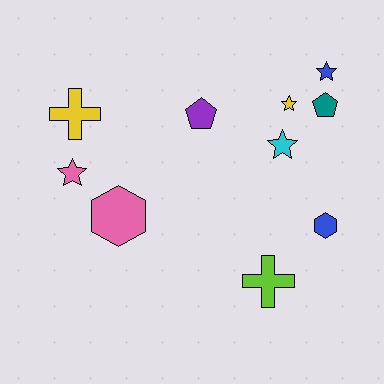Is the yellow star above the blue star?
No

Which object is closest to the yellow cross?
The pink star is closest to the yellow cross.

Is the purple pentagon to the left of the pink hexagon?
No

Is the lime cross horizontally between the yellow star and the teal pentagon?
No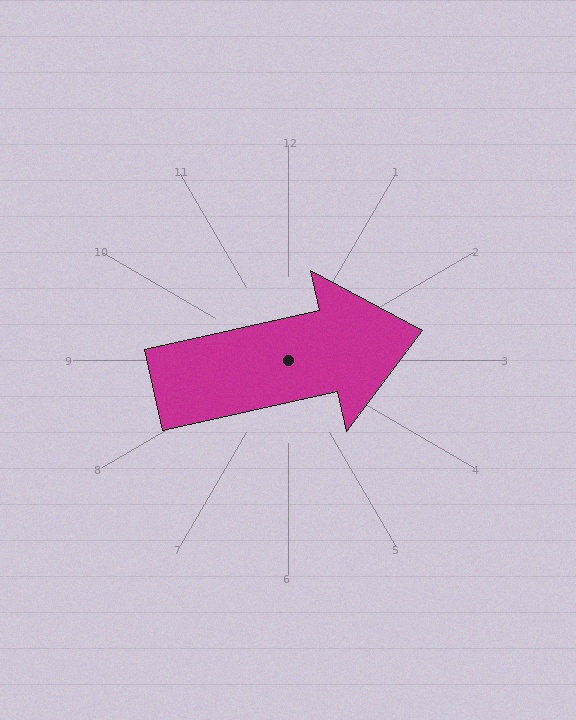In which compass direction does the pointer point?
East.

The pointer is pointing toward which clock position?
Roughly 3 o'clock.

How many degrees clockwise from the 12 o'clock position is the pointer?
Approximately 77 degrees.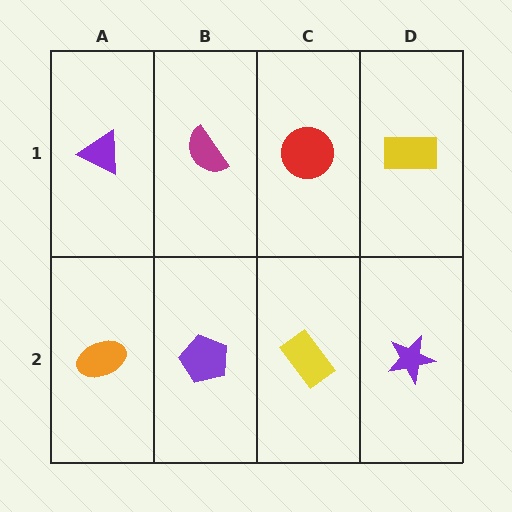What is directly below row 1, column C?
A yellow rectangle.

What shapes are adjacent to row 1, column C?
A yellow rectangle (row 2, column C), a magenta semicircle (row 1, column B), a yellow rectangle (row 1, column D).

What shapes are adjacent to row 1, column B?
A purple pentagon (row 2, column B), a purple triangle (row 1, column A), a red circle (row 1, column C).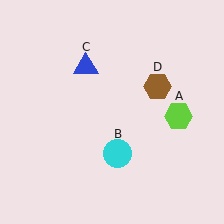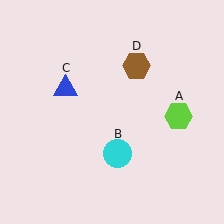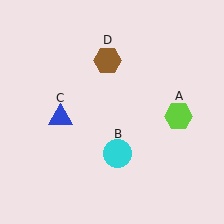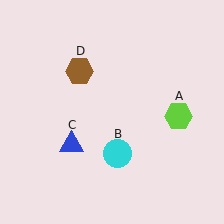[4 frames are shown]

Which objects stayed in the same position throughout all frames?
Lime hexagon (object A) and cyan circle (object B) remained stationary.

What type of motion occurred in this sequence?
The blue triangle (object C), brown hexagon (object D) rotated counterclockwise around the center of the scene.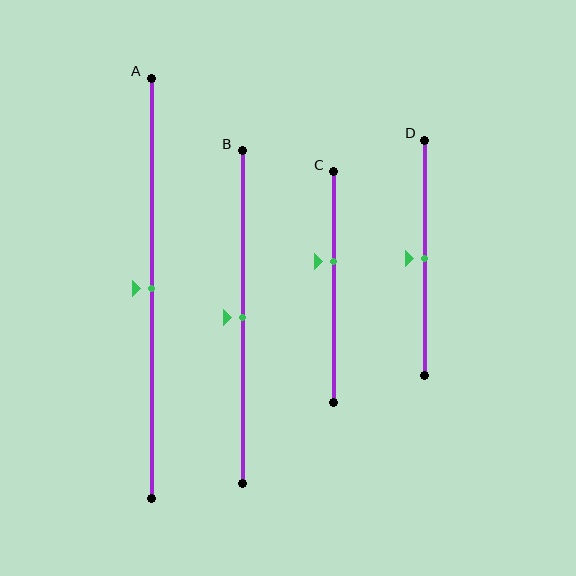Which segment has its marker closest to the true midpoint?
Segment A has its marker closest to the true midpoint.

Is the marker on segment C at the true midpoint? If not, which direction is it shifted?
No, the marker on segment C is shifted upward by about 11% of the segment length.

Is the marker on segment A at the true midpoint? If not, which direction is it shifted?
Yes, the marker on segment A is at the true midpoint.